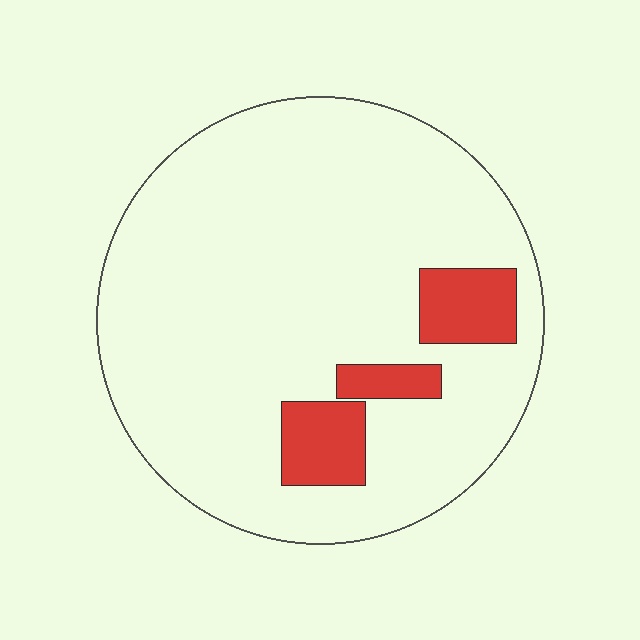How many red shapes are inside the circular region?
3.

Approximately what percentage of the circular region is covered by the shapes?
Approximately 10%.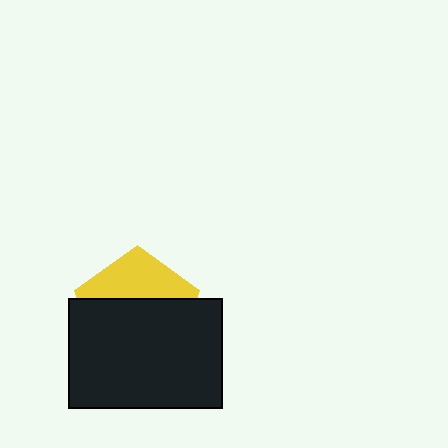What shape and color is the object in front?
The object in front is a black rectangle.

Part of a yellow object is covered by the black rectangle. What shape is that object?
It is a pentagon.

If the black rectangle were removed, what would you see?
You would see the complete yellow pentagon.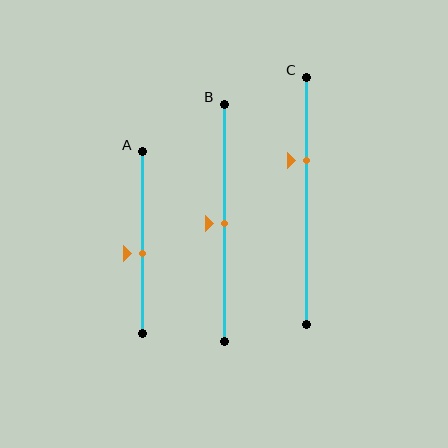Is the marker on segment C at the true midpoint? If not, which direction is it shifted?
No, the marker on segment C is shifted upward by about 16% of the segment length.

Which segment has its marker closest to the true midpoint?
Segment B has its marker closest to the true midpoint.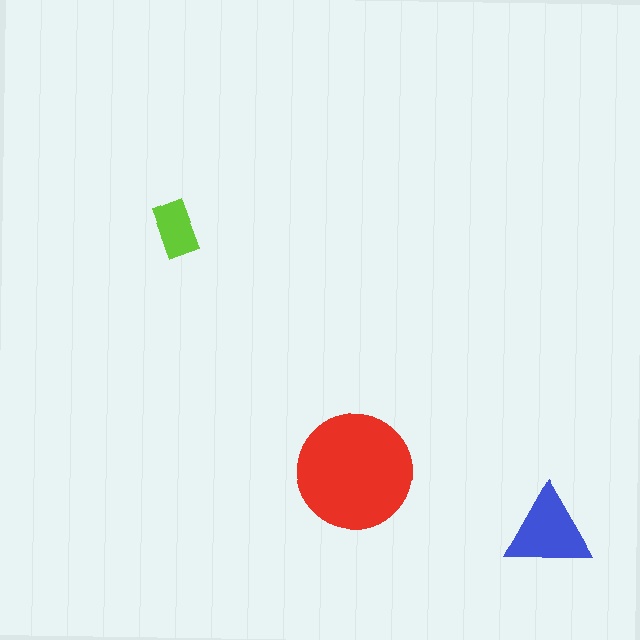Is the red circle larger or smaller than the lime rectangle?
Larger.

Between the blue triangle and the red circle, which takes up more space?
The red circle.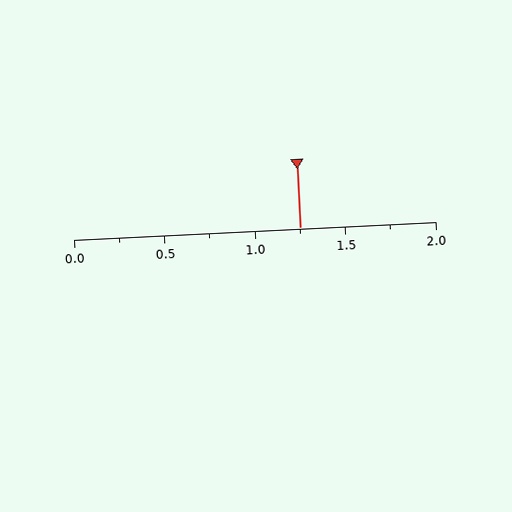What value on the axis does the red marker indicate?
The marker indicates approximately 1.25.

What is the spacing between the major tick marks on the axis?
The major ticks are spaced 0.5 apart.